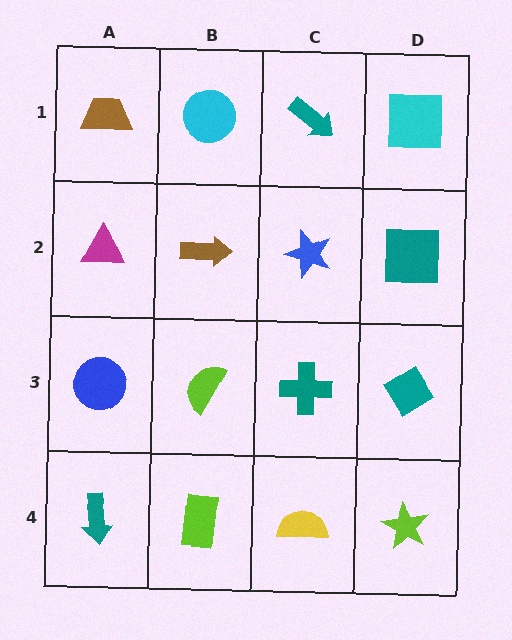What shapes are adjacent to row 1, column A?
A magenta triangle (row 2, column A), a cyan circle (row 1, column B).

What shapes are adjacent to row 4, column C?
A teal cross (row 3, column C), a lime rectangle (row 4, column B), a lime star (row 4, column D).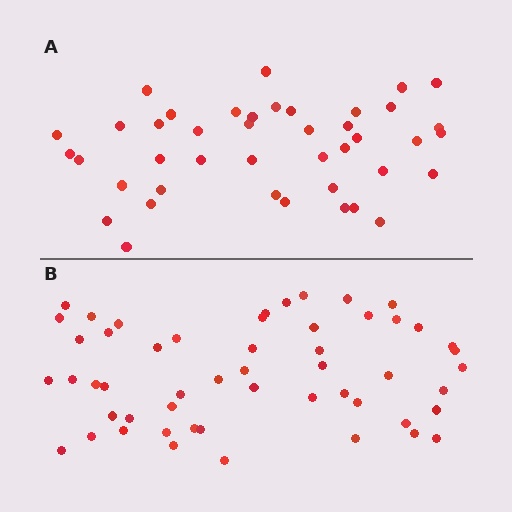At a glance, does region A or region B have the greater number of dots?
Region B (the bottom region) has more dots.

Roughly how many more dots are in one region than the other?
Region B has roughly 12 or so more dots than region A.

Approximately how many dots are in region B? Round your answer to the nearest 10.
About 50 dots. (The exact count is 53, which rounds to 50.)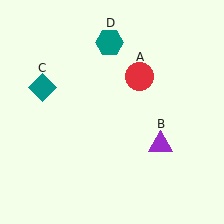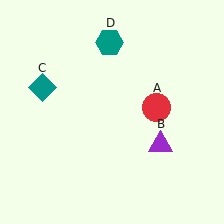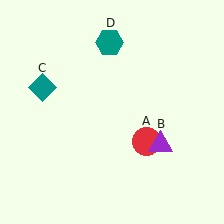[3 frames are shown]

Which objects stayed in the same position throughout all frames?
Purple triangle (object B) and teal diamond (object C) and teal hexagon (object D) remained stationary.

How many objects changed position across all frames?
1 object changed position: red circle (object A).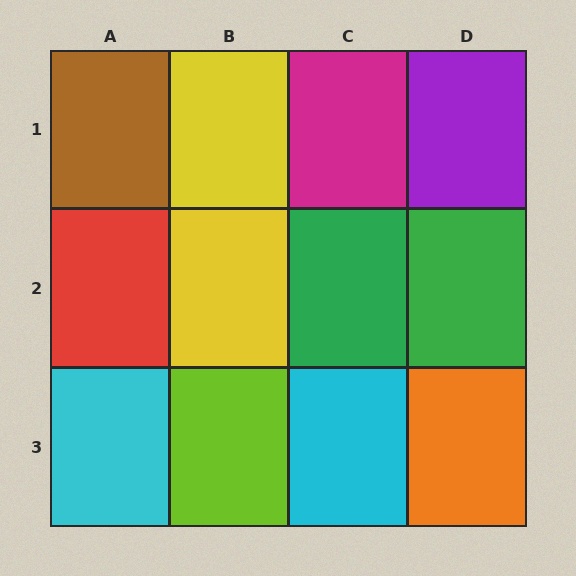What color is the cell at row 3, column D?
Orange.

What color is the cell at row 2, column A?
Red.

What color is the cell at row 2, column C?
Green.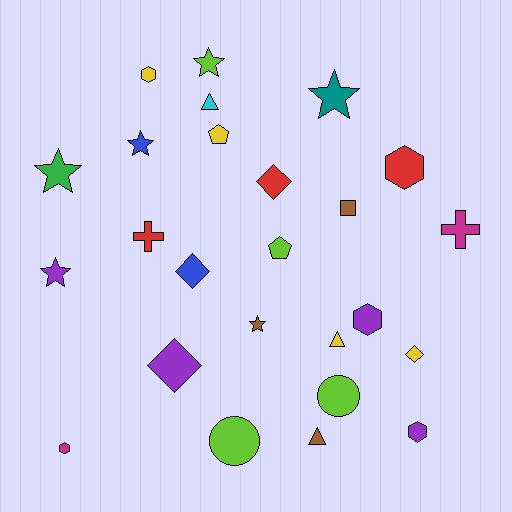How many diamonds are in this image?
There are 4 diamonds.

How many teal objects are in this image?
There is 1 teal object.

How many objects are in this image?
There are 25 objects.